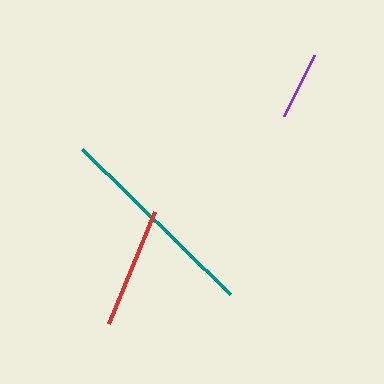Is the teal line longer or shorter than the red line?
The teal line is longer than the red line.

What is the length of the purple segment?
The purple segment is approximately 68 pixels long.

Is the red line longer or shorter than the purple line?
The red line is longer than the purple line.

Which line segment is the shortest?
The purple line is the shortest at approximately 68 pixels.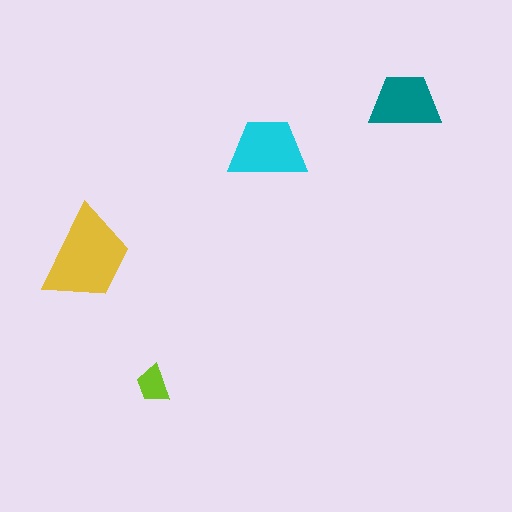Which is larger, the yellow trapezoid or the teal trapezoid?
The yellow one.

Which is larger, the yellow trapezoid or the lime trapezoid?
The yellow one.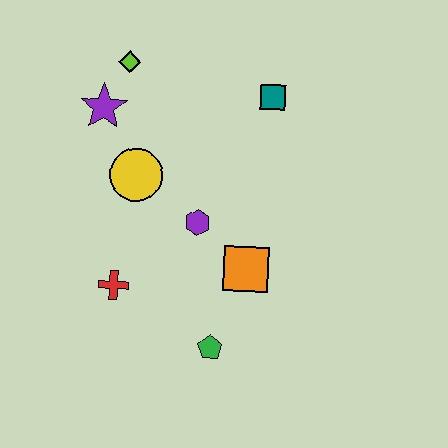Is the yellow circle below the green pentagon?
No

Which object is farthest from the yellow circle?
The green pentagon is farthest from the yellow circle.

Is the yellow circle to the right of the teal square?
No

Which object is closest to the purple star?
The lime diamond is closest to the purple star.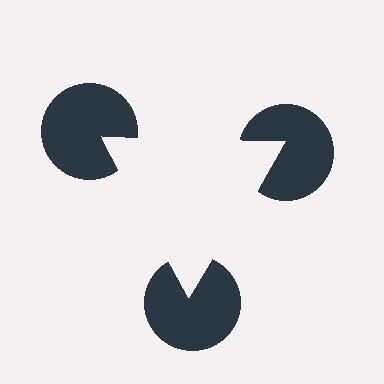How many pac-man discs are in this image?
There are 3 — one at each vertex of the illusory triangle.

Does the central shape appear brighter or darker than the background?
It typically appears slightly brighter than the background, even though no actual brightness change is drawn.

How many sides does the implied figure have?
3 sides.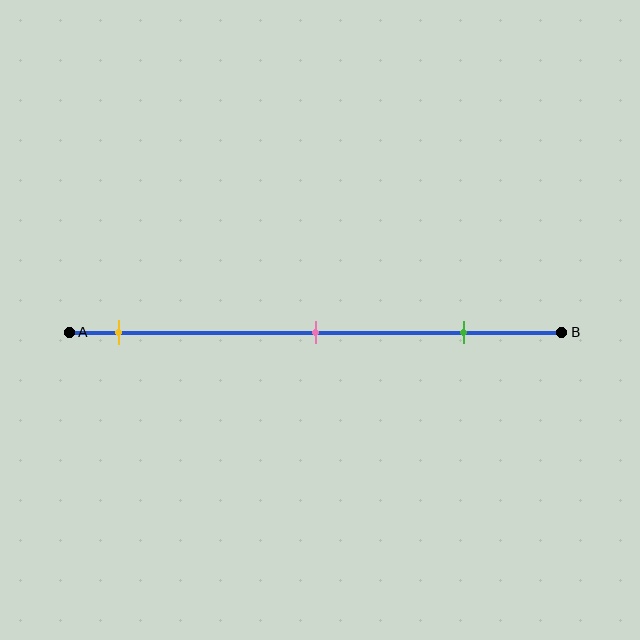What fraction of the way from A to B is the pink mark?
The pink mark is approximately 50% (0.5) of the way from A to B.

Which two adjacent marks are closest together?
The pink and green marks are the closest adjacent pair.